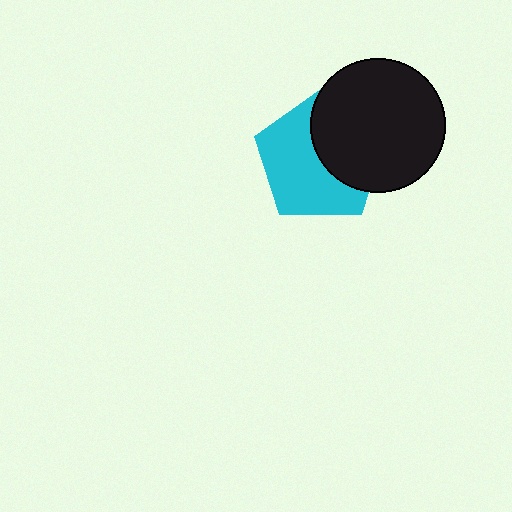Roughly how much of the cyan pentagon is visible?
About half of it is visible (roughly 59%).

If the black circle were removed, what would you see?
You would see the complete cyan pentagon.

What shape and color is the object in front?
The object in front is a black circle.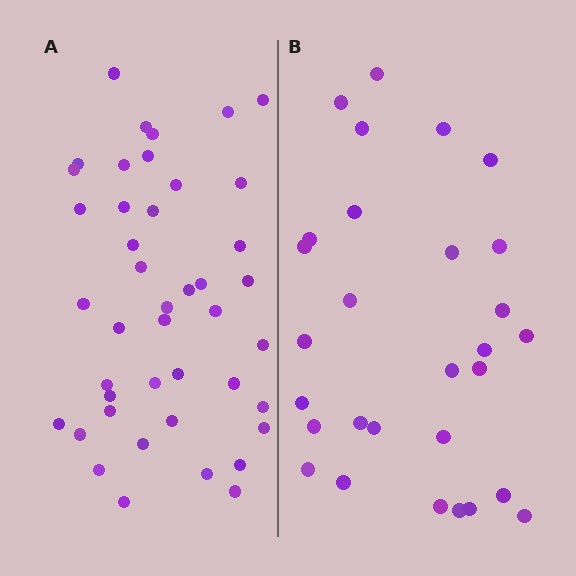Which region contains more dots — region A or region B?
Region A (the left region) has more dots.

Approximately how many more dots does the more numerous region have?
Region A has approximately 15 more dots than region B.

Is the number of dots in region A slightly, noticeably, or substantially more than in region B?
Region A has substantially more. The ratio is roughly 1.5 to 1.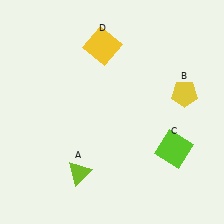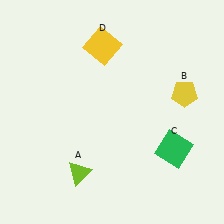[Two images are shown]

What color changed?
The square (C) changed from lime in Image 1 to green in Image 2.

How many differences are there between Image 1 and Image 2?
There is 1 difference between the two images.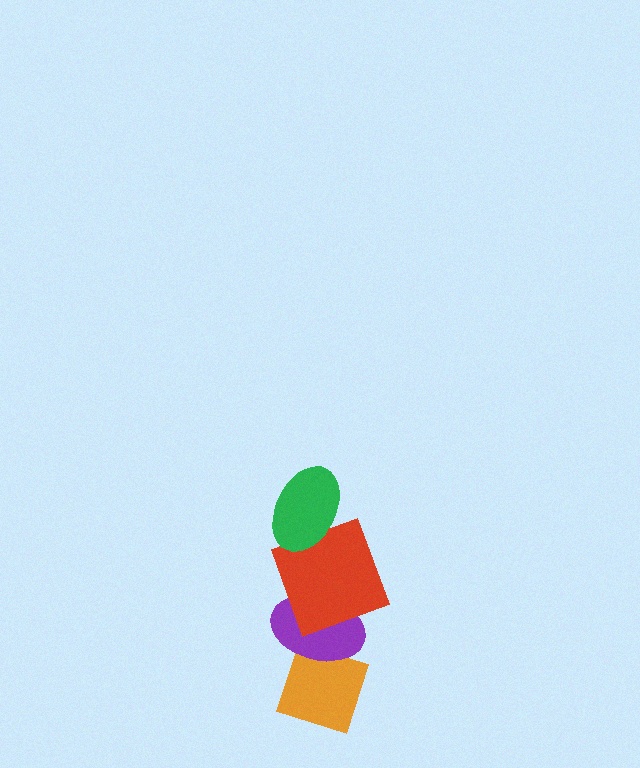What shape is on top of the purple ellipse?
The red square is on top of the purple ellipse.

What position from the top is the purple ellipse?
The purple ellipse is 3rd from the top.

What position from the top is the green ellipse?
The green ellipse is 1st from the top.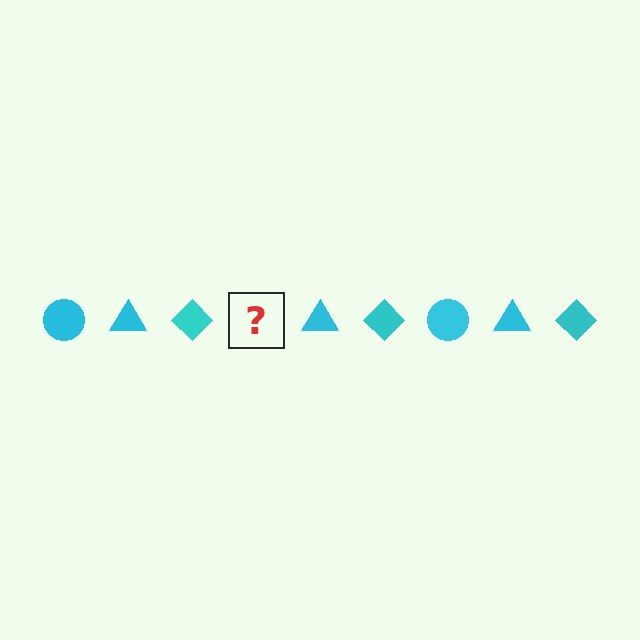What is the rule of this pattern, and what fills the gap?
The rule is that the pattern cycles through circle, triangle, diamond shapes in cyan. The gap should be filled with a cyan circle.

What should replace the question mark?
The question mark should be replaced with a cyan circle.